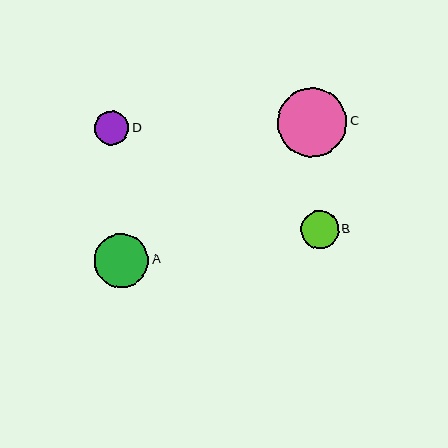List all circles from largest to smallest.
From largest to smallest: C, A, B, D.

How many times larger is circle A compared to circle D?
Circle A is approximately 1.6 times the size of circle D.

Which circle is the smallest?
Circle D is the smallest with a size of approximately 34 pixels.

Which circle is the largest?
Circle C is the largest with a size of approximately 70 pixels.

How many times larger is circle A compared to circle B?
Circle A is approximately 1.4 times the size of circle B.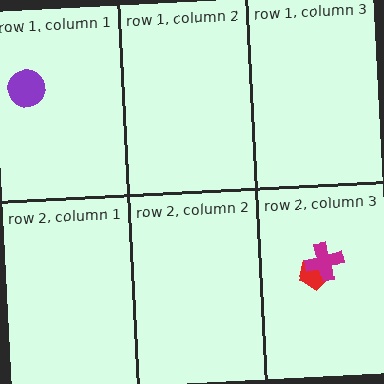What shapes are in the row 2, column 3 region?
The red pentagon, the magenta cross.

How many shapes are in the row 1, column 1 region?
1.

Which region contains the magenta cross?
The row 2, column 3 region.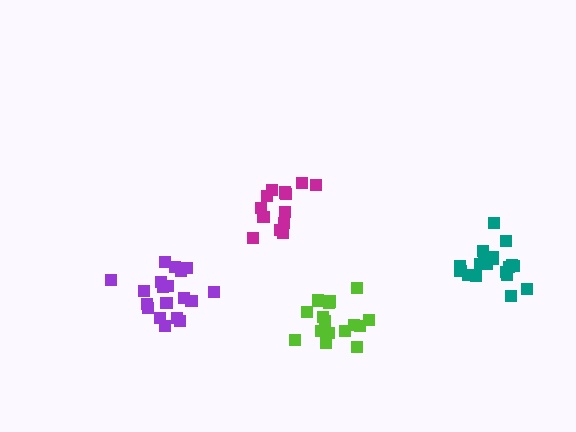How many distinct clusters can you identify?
There are 4 distinct clusters.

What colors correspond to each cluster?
The clusters are colored: magenta, purple, teal, lime.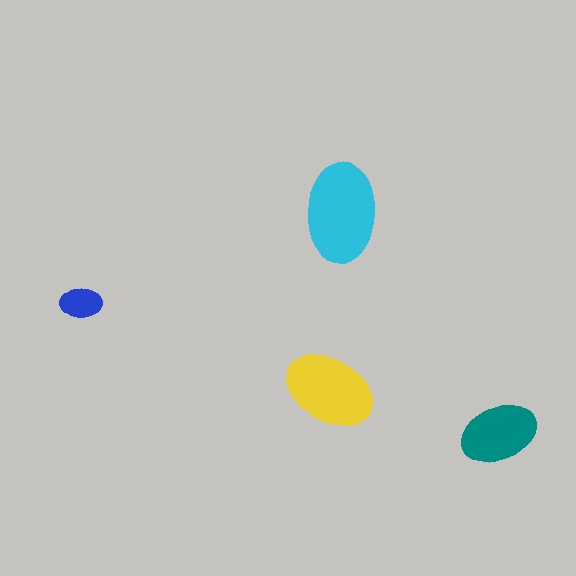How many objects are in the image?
There are 4 objects in the image.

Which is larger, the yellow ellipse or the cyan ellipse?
The cyan one.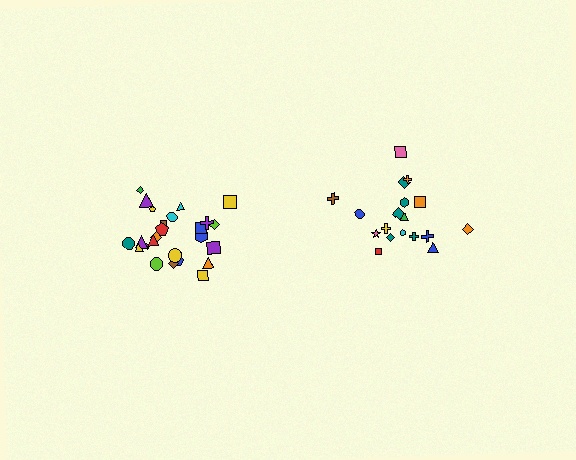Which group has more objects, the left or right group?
The left group.